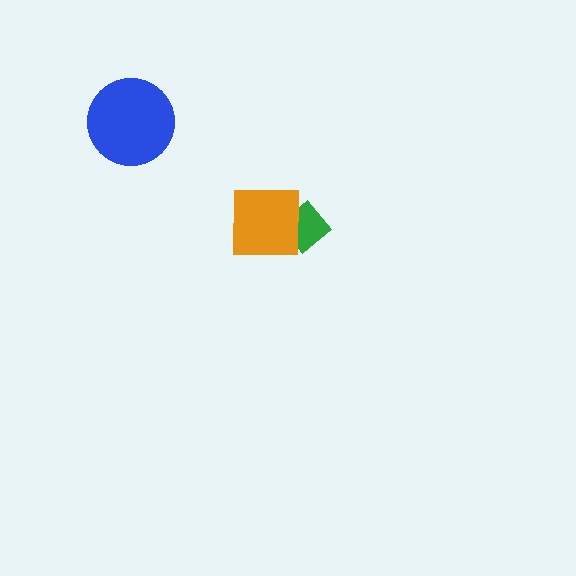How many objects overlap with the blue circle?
0 objects overlap with the blue circle.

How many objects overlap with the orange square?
1 object overlaps with the orange square.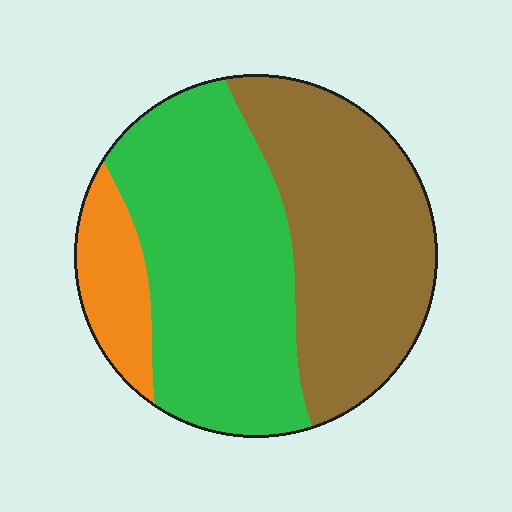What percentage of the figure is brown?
Brown takes up between a quarter and a half of the figure.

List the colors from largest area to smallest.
From largest to smallest: green, brown, orange.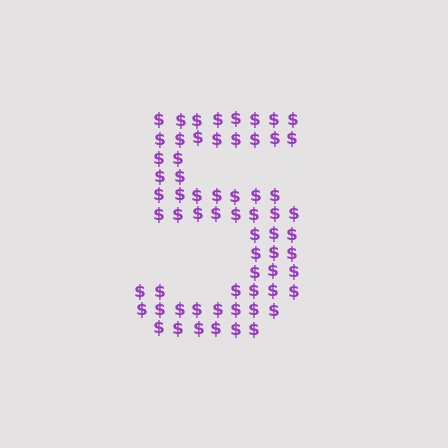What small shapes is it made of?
It is made of small dollar signs.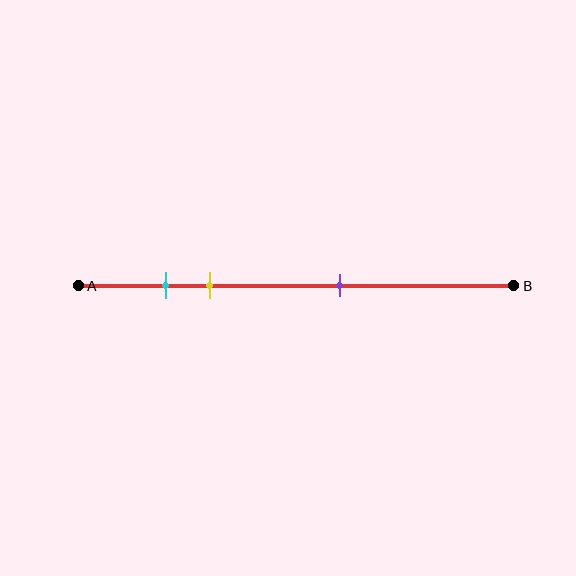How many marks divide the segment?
There are 3 marks dividing the segment.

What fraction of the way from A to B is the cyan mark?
The cyan mark is approximately 20% (0.2) of the way from A to B.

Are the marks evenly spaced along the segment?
No, the marks are not evenly spaced.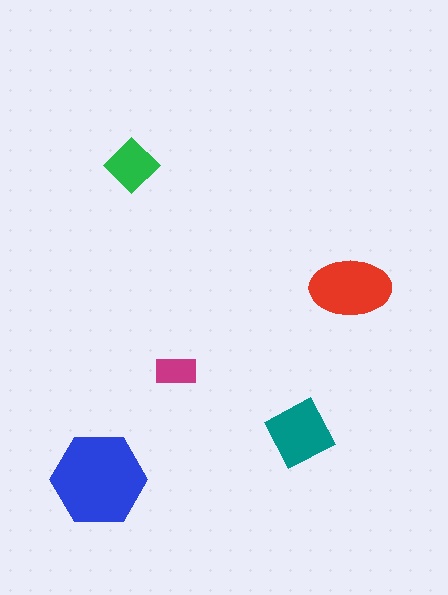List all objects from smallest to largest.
The magenta rectangle, the green diamond, the teal square, the red ellipse, the blue hexagon.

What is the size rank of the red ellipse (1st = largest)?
2nd.